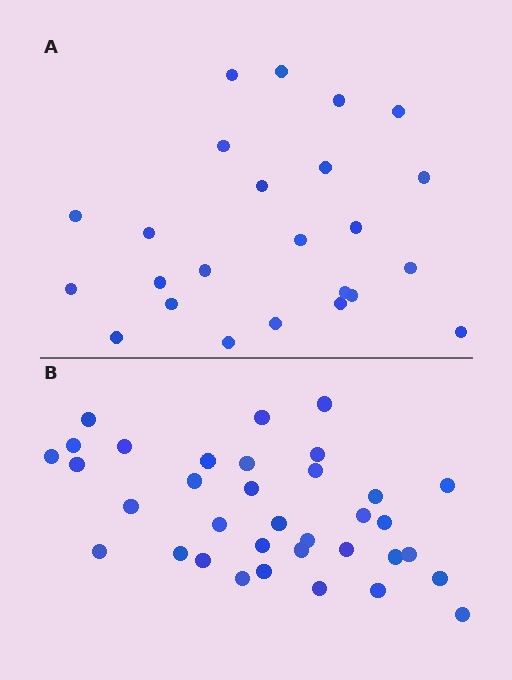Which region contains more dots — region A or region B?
Region B (the bottom region) has more dots.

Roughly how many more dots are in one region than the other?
Region B has roughly 12 or so more dots than region A.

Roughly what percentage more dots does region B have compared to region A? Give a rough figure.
About 45% more.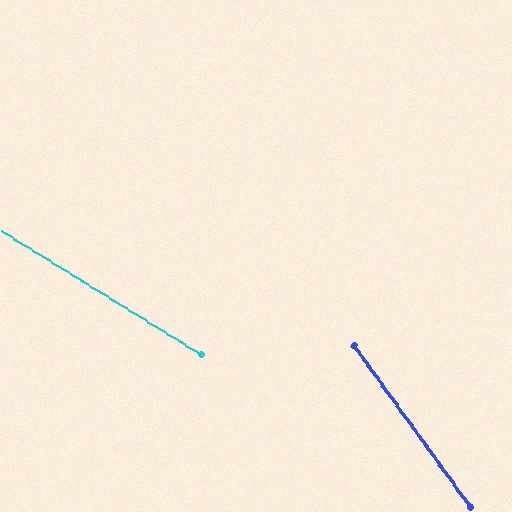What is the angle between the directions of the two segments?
Approximately 22 degrees.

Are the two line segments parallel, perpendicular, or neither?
Neither parallel nor perpendicular — they differ by about 22°.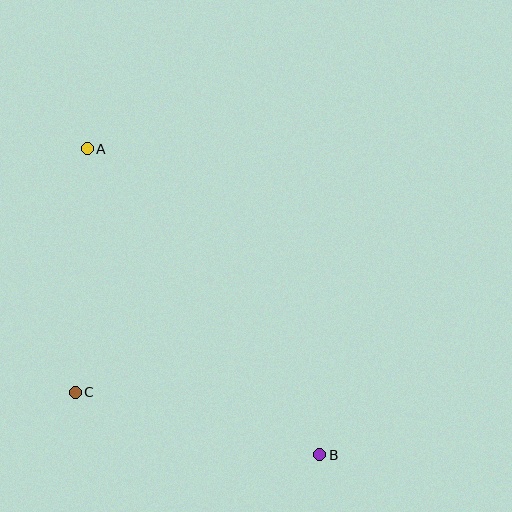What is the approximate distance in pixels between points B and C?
The distance between B and C is approximately 252 pixels.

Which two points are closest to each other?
Points A and C are closest to each other.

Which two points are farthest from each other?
Points A and B are farthest from each other.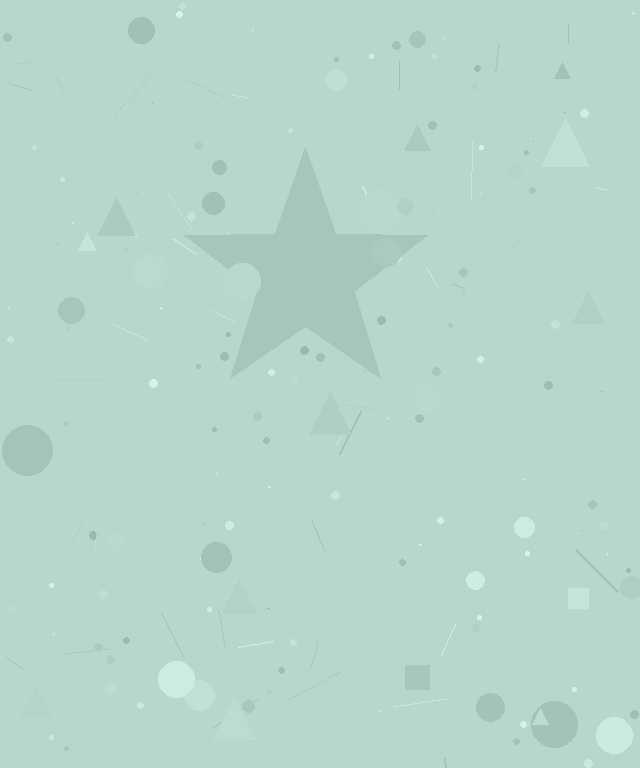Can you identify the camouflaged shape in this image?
The camouflaged shape is a star.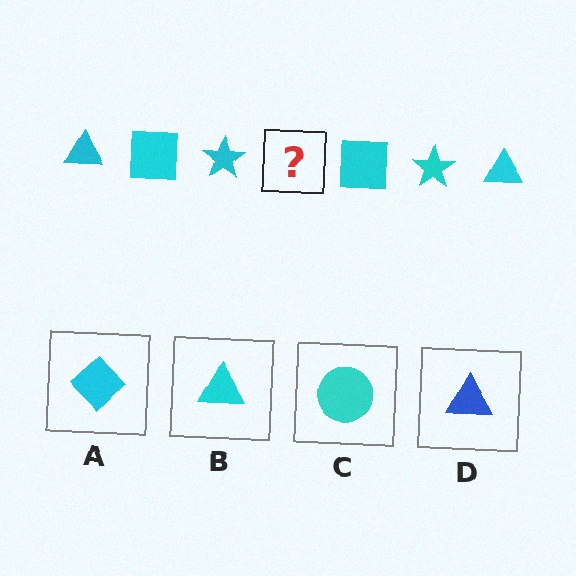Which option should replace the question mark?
Option B.